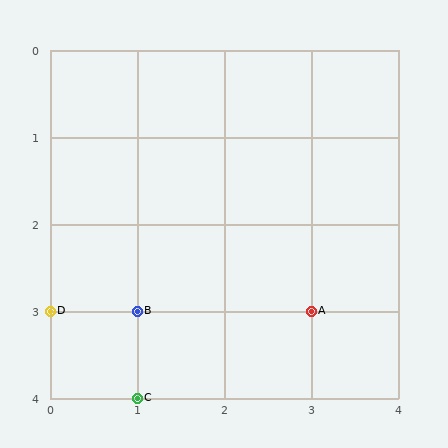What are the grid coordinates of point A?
Point A is at grid coordinates (3, 3).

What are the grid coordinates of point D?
Point D is at grid coordinates (0, 3).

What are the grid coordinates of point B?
Point B is at grid coordinates (1, 3).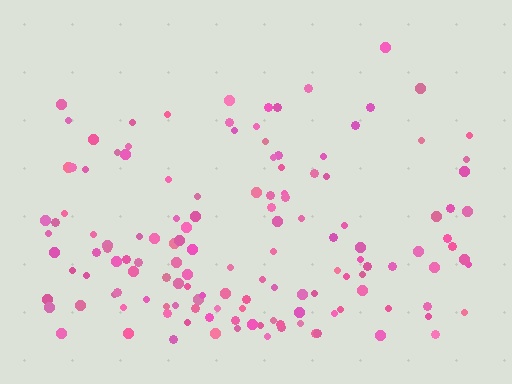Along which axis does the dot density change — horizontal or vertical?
Vertical.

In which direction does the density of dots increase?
From top to bottom, with the bottom side densest.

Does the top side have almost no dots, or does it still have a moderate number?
Still a moderate number, just noticeably fewer than the bottom.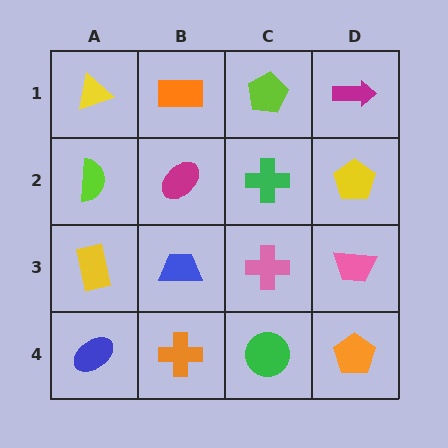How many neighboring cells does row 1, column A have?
2.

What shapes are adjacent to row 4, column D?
A pink trapezoid (row 3, column D), a green circle (row 4, column C).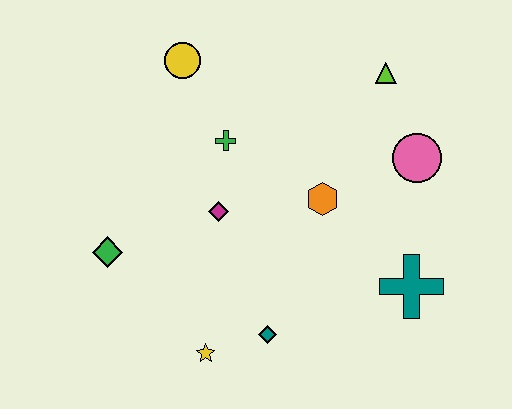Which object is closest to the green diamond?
The magenta diamond is closest to the green diamond.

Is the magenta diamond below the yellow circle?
Yes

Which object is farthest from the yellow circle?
The teal cross is farthest from the yellow circle.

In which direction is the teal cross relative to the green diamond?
The teal cross is to the right of the green diamond.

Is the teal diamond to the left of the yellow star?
No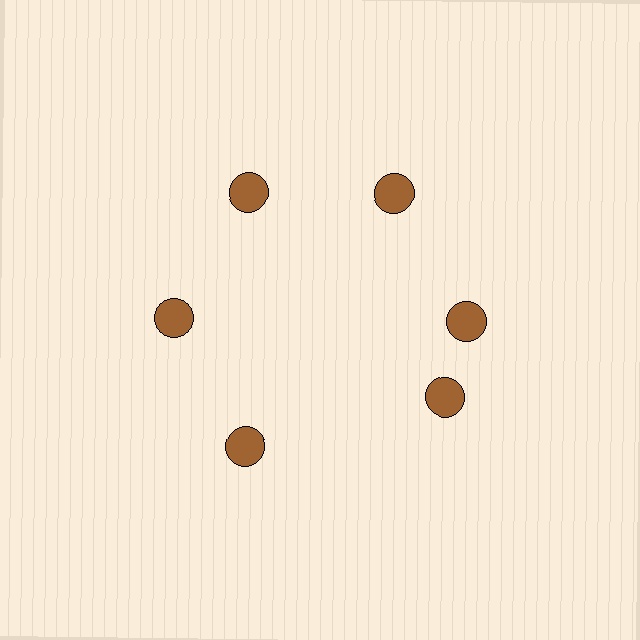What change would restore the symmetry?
The symmetry would be restored by rotating it back into even spacing with its neighbors so that all 6 circles sit at equal angles and equal distance from the center.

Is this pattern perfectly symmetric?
No. The 6 brown circles are arranged in a ring, but one element near the 5 o'clock position is rotated out of alignment along the ring, breaking the 6-fold rotational symmetry.